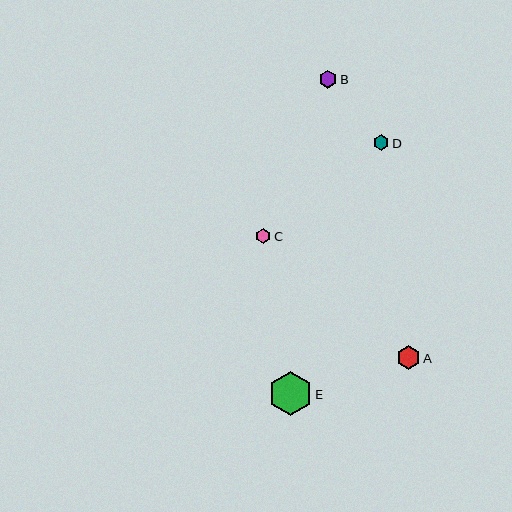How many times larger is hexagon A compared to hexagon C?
Hexagon A is approximately 1.5 times the size of hexagon C.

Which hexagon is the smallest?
Hexagon C is the smallest with a size of approximately 16 pixels.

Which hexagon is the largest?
Hexagon E is the largest with a size of approximately 44 pixels.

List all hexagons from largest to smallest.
From largest to smallest: E, A, B, D, C.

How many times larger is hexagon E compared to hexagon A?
Hexagon E is approximately 1.9 times the size of hexagon A.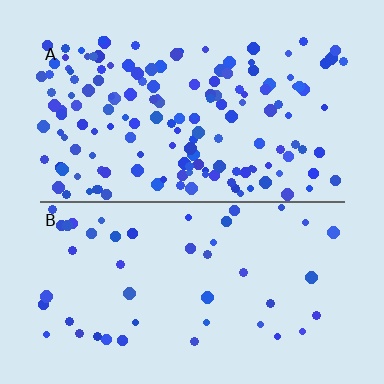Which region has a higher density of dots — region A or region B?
A (the top).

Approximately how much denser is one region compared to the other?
Approximately 3.2× — region A over region B.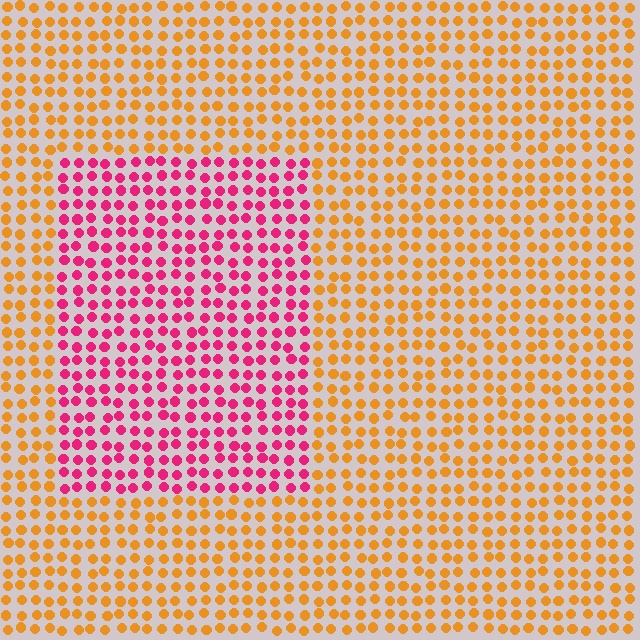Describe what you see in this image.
The image is filled with small orange elements in a uniform arrangement. A rectangle-shaped region is visible where the elements are tinted to a slightly different hue, forming a subtle color boundary.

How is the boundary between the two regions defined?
The boundary is defined purely by a slight shift in hue (about 61 degrees). Spacing, size, and orientation are identical on both sides.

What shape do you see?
I see a rectangle.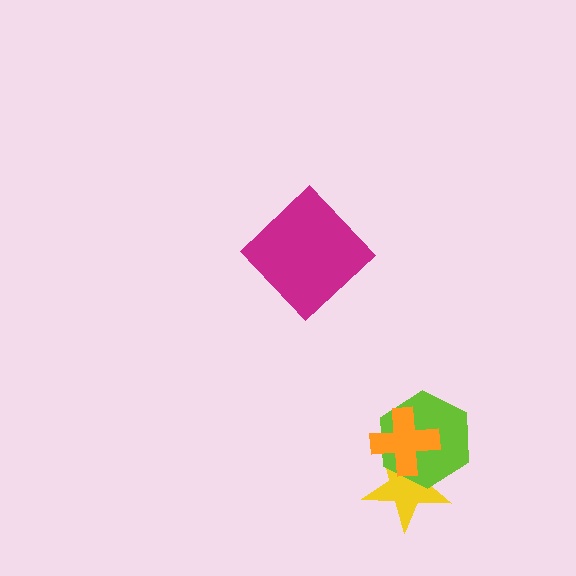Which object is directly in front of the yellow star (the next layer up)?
The lime hexagon is directly in front of the yellow star.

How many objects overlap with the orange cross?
2 objects overlap with the orange cross.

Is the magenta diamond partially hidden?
No, no other shape covers it.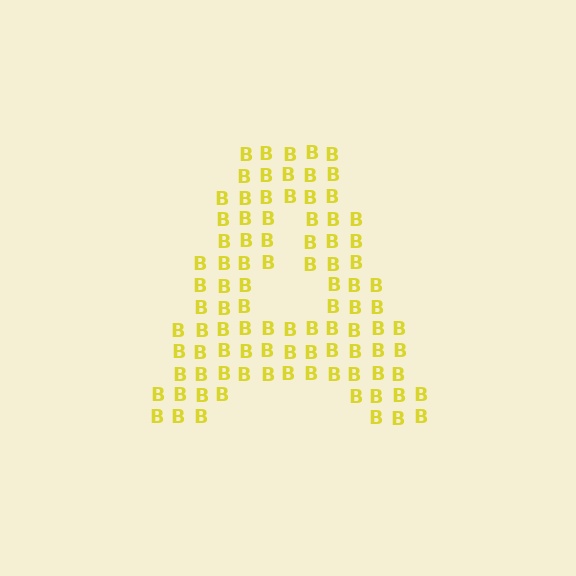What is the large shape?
The large shape is the letter A.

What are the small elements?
The small elements are letter B's.